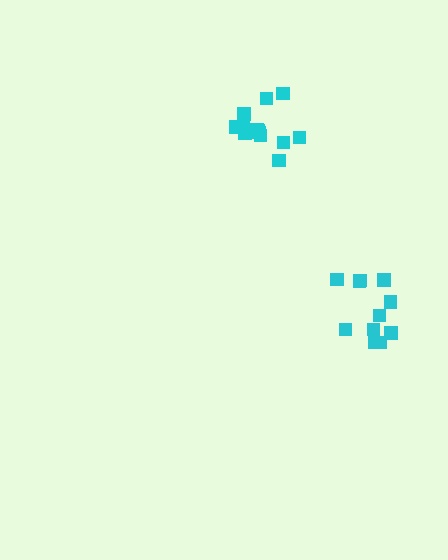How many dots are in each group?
Group 1: 13 dots, Group 2: 11 dots (24 total).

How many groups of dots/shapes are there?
There are 2 groups.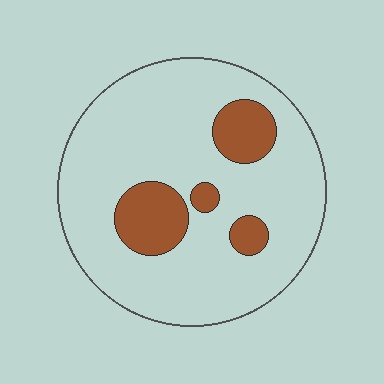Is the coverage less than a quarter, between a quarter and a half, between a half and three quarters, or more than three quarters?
Less than a quarter.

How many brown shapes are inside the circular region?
4.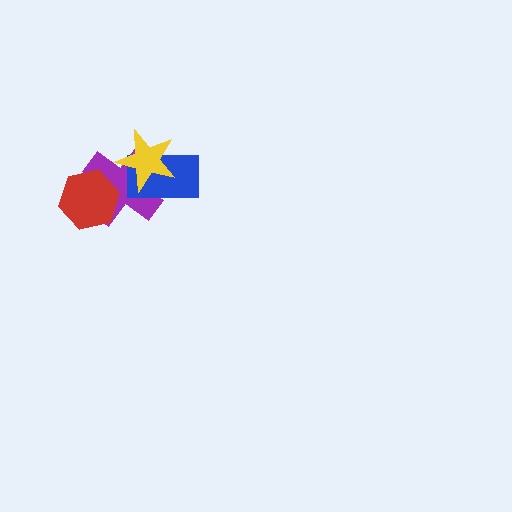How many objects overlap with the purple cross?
3 objects overlap with the purple cross.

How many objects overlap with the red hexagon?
1 object overlaps with the red hexagon.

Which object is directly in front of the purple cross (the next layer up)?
The blue rectangle is directly in front of the purple cross.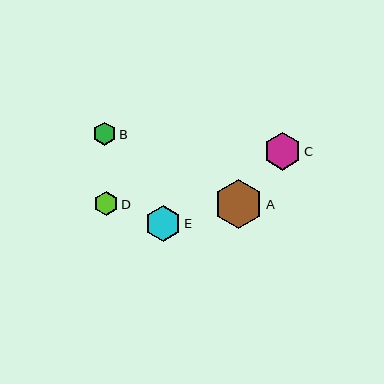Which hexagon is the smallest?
Hexagon B is the smallest with a size of approximately 23 pixels.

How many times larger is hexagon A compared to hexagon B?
Hexagon A is approximately 2.1 times the size of hexagon B.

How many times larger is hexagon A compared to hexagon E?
Hexagon A is approximately 1.4 times the size of hexagon E.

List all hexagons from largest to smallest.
From largest to smallest: A, C, E, D, B.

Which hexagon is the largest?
Hexagon A is the largest with a size of approximately 49 pixels.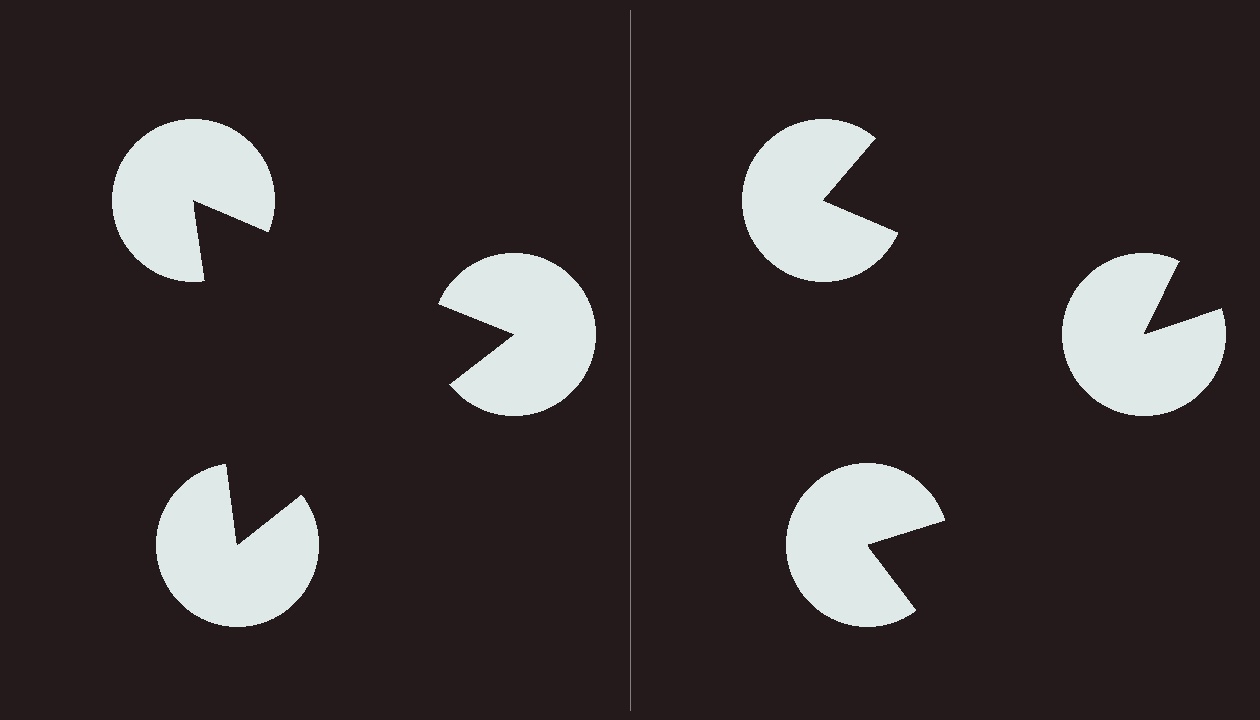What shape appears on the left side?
An illusory triangle.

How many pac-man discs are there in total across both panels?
6 — 3 on each side.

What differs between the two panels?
The pac-man discs are positioned identically on both sides; only the wedge orientations differ. On the left they align to a triangle; on the right they are misaligned.